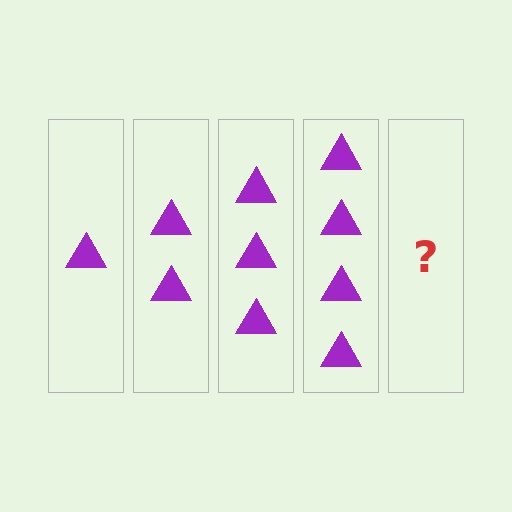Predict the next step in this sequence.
The next step is 5 triangles.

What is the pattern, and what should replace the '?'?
The pattern is that each step adds one more triangle. The '?' should be 5 triangles.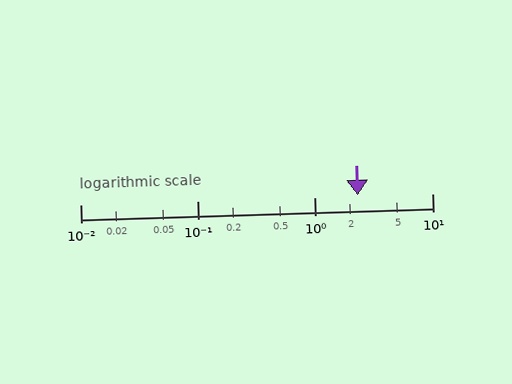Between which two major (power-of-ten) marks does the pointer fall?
The pointer is between 1 and 10.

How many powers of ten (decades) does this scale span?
The scale spans 3 decades, from 0.01 to 10.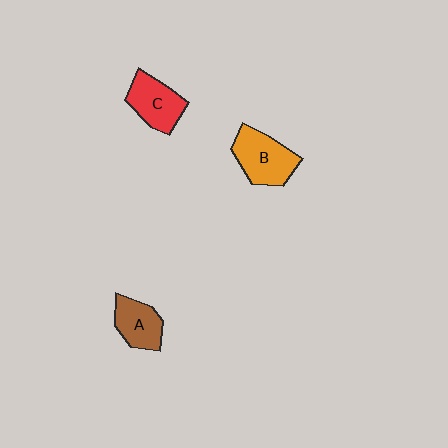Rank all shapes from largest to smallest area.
From largest to smallest: B (orange), C (red), A (brown).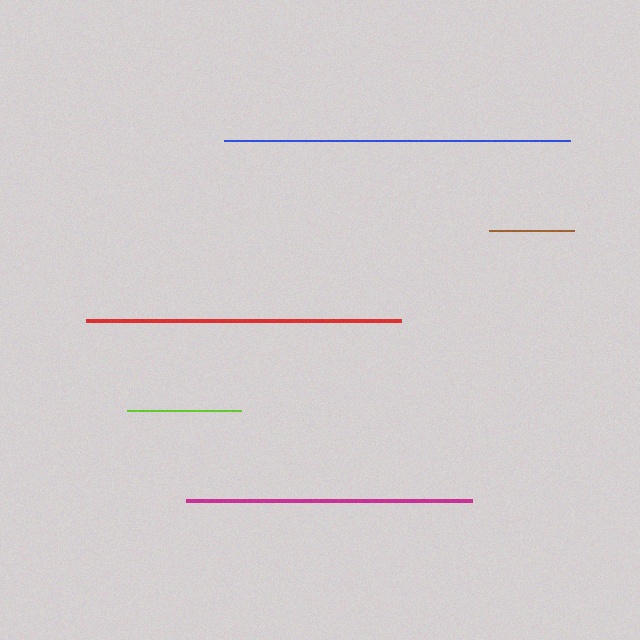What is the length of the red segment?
The red segment is approximately 314 pixels long.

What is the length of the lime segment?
The lime segment is approximately 115 pixels long.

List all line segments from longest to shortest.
From longest to shortest: blue, red, magenta, lime, brown.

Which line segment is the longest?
The blue line is the longest at approximately 346 pixels.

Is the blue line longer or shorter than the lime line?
The blue line is longer than the lime line.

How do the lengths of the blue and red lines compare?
The blue and red lines are approximately the same length.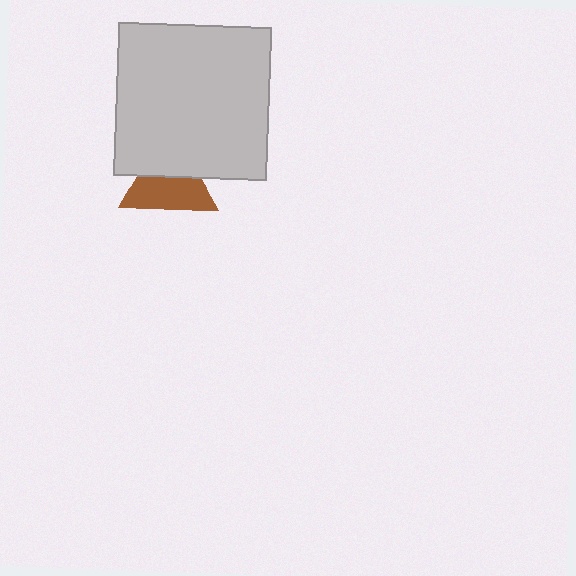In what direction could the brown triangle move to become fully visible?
The brown triangle could move down. That would shift it out from behind the light gray square entirely.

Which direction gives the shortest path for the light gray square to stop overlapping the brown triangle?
Moving up gives the shortest separation.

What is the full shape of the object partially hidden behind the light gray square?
The partially hidden object is a brown triangle.